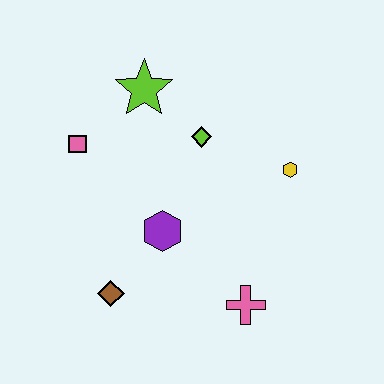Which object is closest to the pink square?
The lime star is closest to the pink square.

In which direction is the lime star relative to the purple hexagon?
The lime star is above the purple hexagon.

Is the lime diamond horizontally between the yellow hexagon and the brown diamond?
Yes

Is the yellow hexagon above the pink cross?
Yes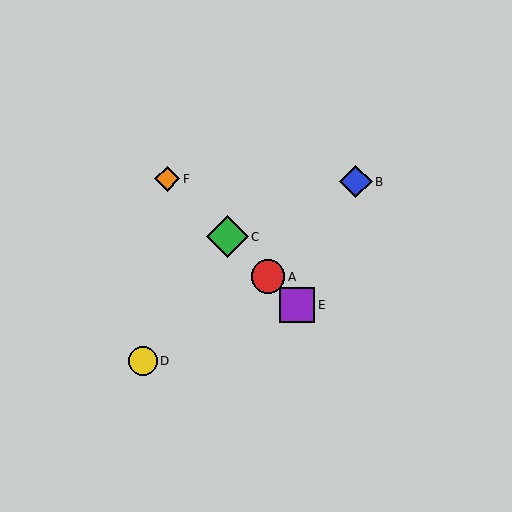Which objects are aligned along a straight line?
Objects A, C, E, F are aligned along a straight line.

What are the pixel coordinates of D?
Object D is at (143, 361).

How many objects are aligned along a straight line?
4 objects (A, C, E, F) are aligned along a straight line.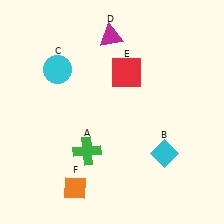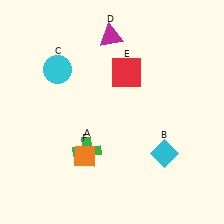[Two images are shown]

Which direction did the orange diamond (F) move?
The orange diamond (F) moved up.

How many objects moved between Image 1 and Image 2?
1 object moved between the two images.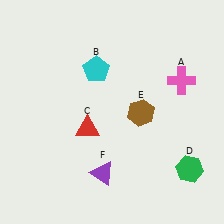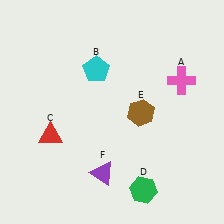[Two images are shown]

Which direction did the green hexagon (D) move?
The green hexagon (D) moved left.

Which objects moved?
The objects that moved are: the red triangle (C), the green hexagon (D).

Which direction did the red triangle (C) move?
The red triangle (C) moved left.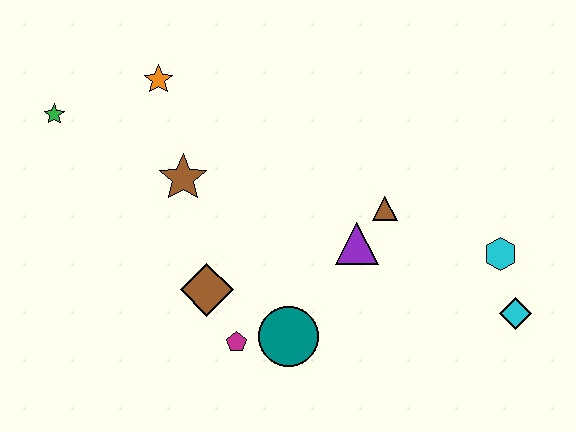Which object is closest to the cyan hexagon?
The cyan diamond is closest to the cyan hexagon.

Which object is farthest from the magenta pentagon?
The green star is farthest from the magenta pentagon.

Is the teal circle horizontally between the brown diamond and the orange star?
No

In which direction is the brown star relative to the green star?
The brown star is to the right of the green star.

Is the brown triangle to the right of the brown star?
Yes